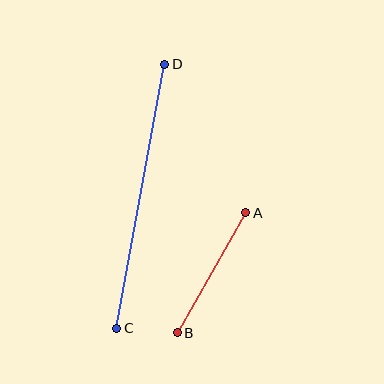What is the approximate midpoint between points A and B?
The midpoint is at approximately (212, 273) pixels.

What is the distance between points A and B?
The distance is approximately 138 pixels.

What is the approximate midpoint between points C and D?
The midpoint is at approximately (141, 196) pixels.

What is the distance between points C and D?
The distance is approximately 268 pixels.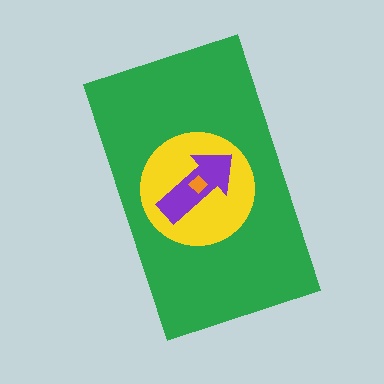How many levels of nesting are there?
4.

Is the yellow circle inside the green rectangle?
Yes.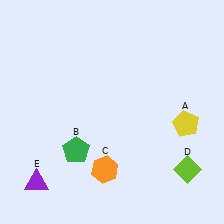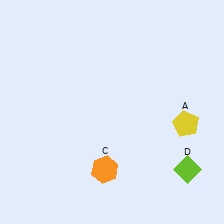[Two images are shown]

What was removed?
The green pentagon (B), the purple triangle (E) were removed in Image 2.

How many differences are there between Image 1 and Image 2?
There are 2 differences between the two images.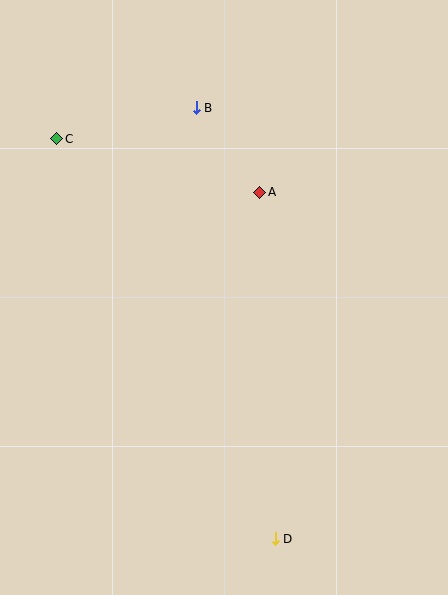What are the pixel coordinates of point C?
Point C is at (57, 139).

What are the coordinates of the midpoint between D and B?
The midpoint between D and B is at (236, 323).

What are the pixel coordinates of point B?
Point B is at (196, 108).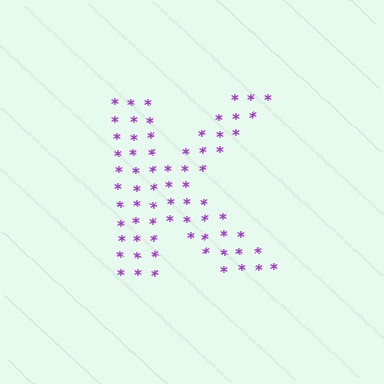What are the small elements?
The small elements are asterisks.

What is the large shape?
The large shape is the letter K.